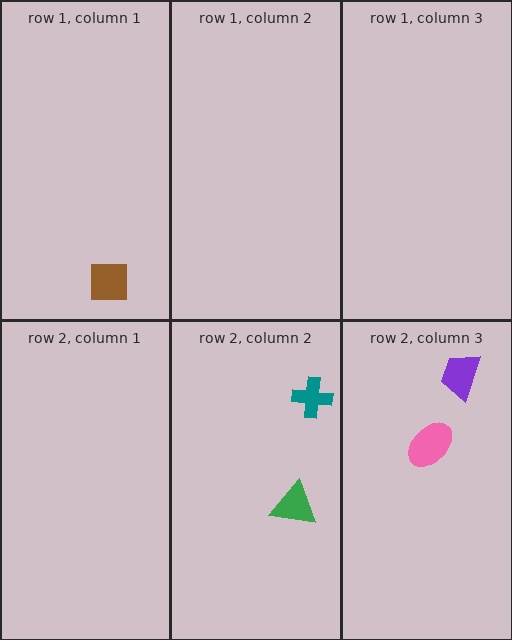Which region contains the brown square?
The row 1, column 1 region.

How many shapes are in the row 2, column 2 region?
2.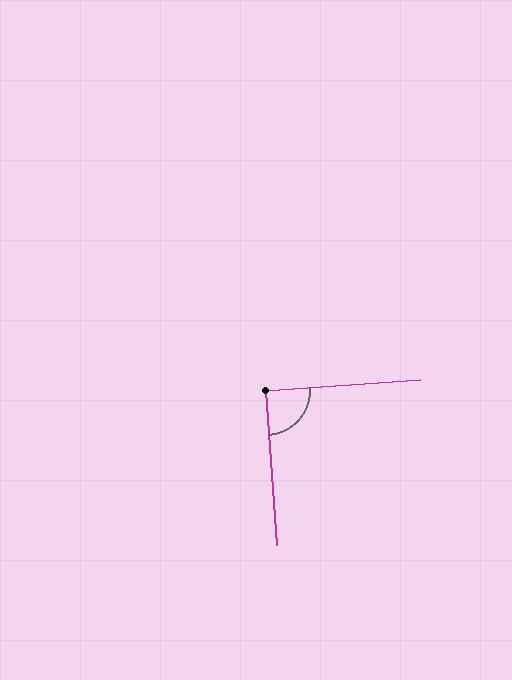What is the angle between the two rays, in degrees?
Approximately 90 degrees.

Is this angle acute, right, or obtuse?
It is approximately a right angle.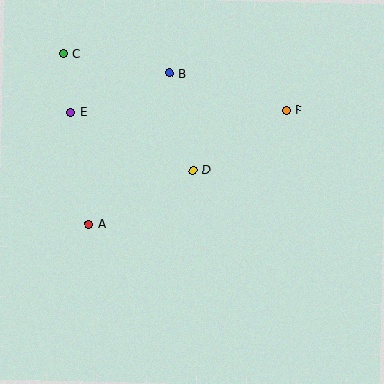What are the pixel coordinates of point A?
Point A is at (89, 224).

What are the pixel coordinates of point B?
Point B is at (169, 73).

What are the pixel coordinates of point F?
Point F is at (286, 110).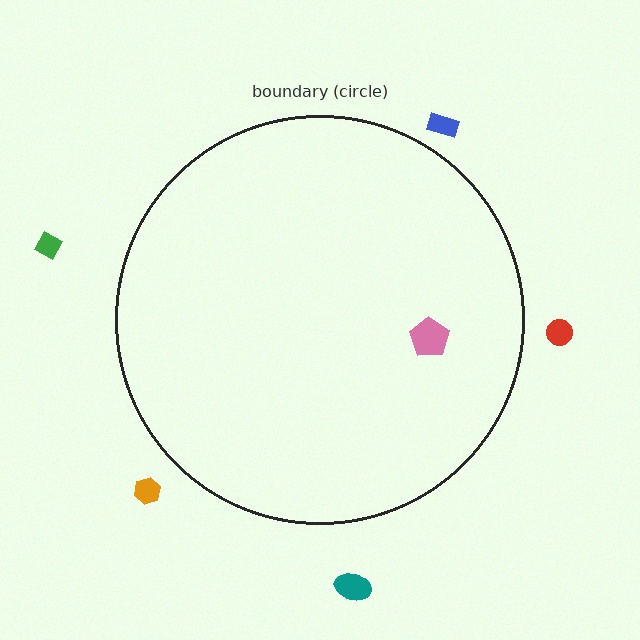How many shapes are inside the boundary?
1 inside, 5 outside.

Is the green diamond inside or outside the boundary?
Outside.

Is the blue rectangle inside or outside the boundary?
Outside.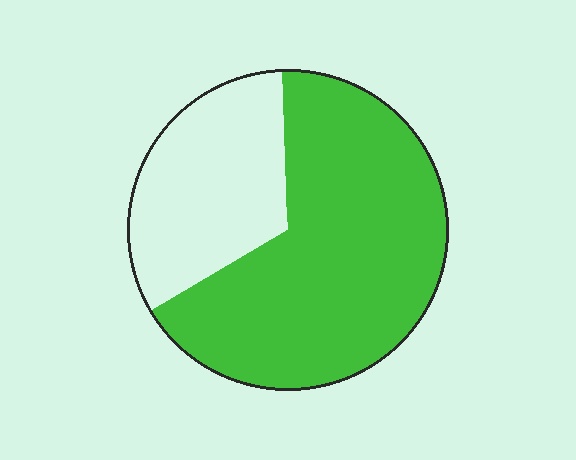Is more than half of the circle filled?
Yes.